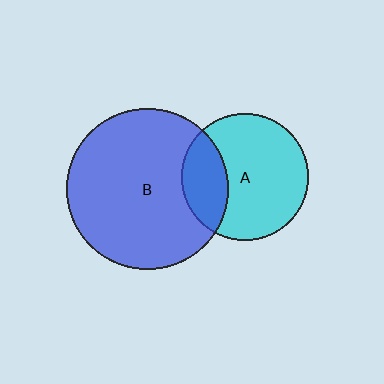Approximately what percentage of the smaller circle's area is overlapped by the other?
Approximately 25%.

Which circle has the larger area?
Circle B (blue).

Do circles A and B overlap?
Yes.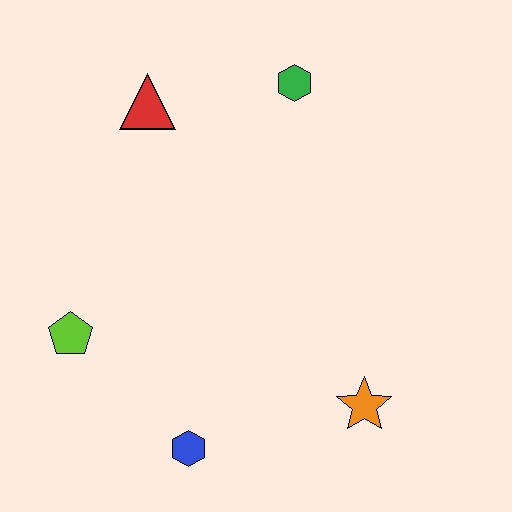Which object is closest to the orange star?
The blue hexagon is closest to the orange star.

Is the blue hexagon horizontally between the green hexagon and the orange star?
No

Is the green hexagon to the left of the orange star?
Yes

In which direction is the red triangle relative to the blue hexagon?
The red triangle is above the blue hexagon.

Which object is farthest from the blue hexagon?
The green hexagon is farthest from the blue hexagon.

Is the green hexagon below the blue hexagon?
No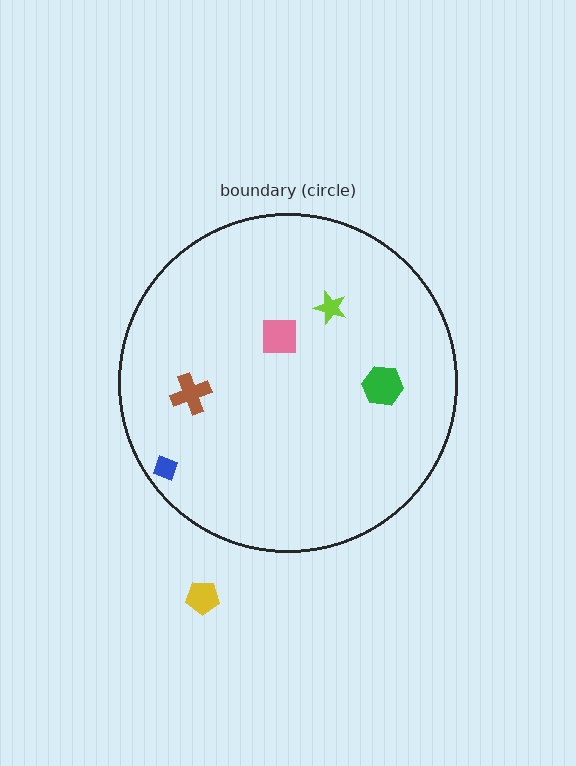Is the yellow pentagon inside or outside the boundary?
Outside.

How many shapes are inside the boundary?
5 inside, 1 outside.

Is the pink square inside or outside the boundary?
Inside.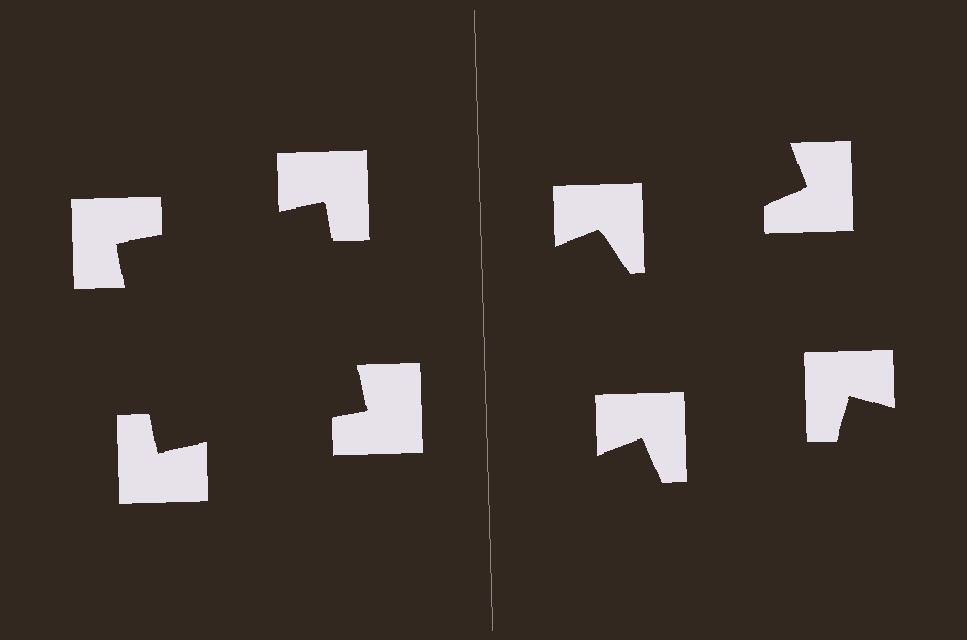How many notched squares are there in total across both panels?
8 — 4 on each side.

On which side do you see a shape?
An illusory square appears on the left side. On the right side the wedge cuts are rotated, so no coherent shape forms.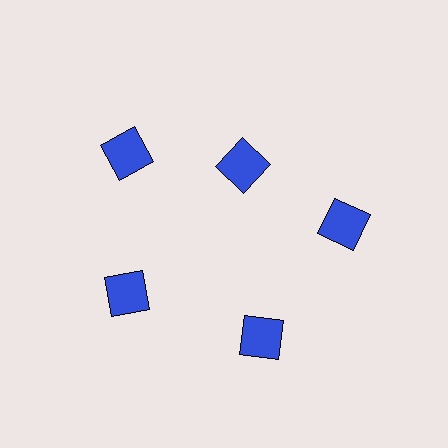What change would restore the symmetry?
The symmetry would be restored by moving it outward, back onto the ring so that all 5 squares sit at equal angles and equal distance from the center.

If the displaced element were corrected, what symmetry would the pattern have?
It would have 5-fold rotational symmetry — the pattern would map onto itself every 72 degrees.